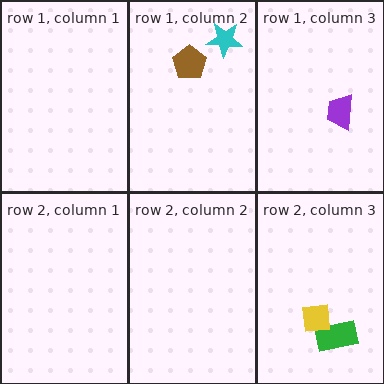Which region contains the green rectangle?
The row 2, column 3 region.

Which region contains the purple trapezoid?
The row 1, column 3 region.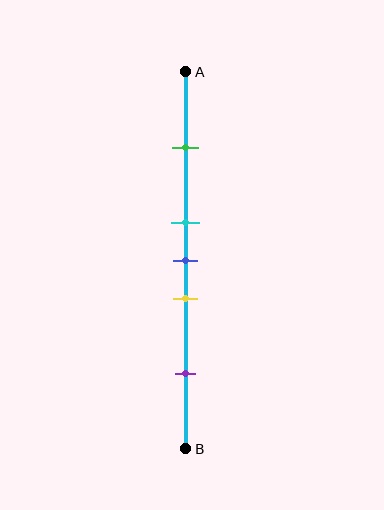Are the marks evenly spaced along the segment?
No, the marks are not evenly spaced.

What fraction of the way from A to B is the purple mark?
The purple mark is approximately 80% (0.8) of the way from A to B.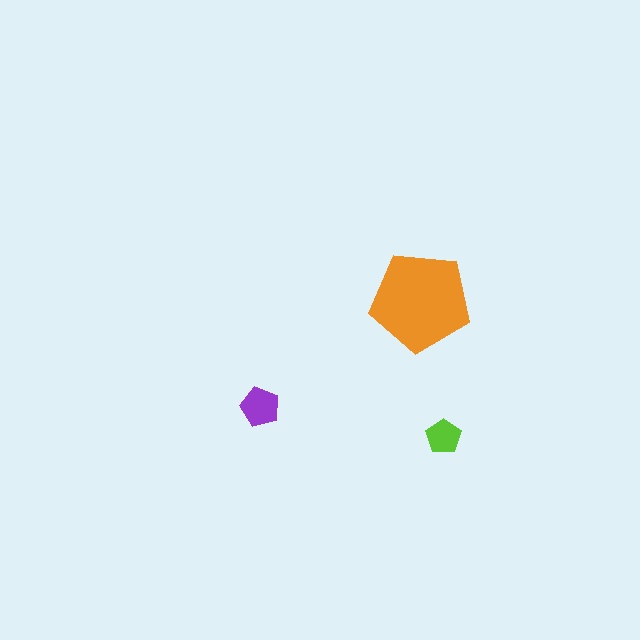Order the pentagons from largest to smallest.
the orange one, the purple one, the lime one.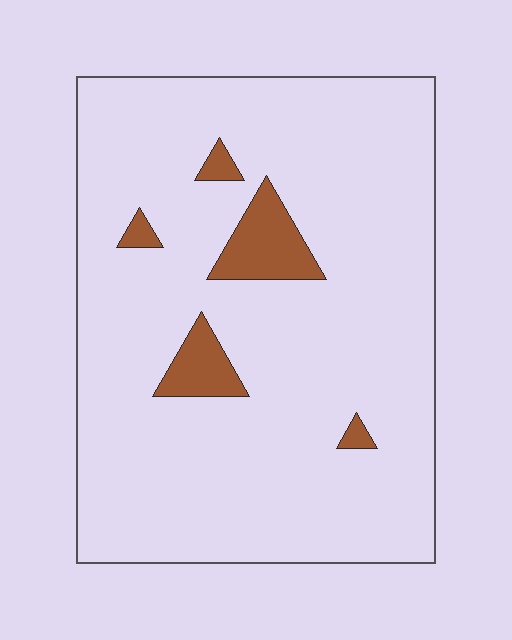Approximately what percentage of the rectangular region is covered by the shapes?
Approximately 10%.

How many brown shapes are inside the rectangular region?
5.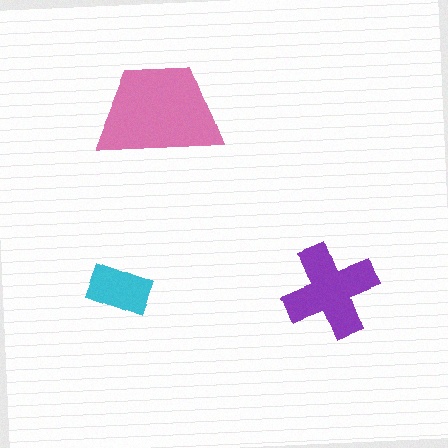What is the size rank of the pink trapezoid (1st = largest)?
1st.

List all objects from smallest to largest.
The cyan rectangle, the purple cross, the pink trapezoid.